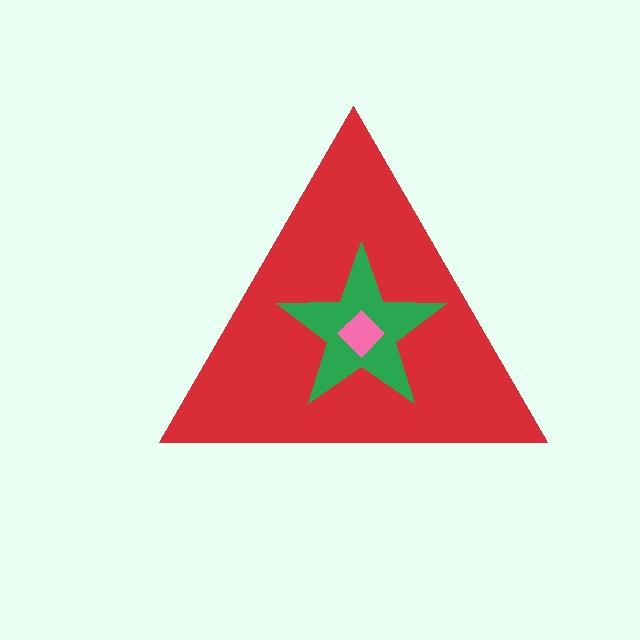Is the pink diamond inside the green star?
Yes.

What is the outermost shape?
The red triangle.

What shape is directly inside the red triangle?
The green star.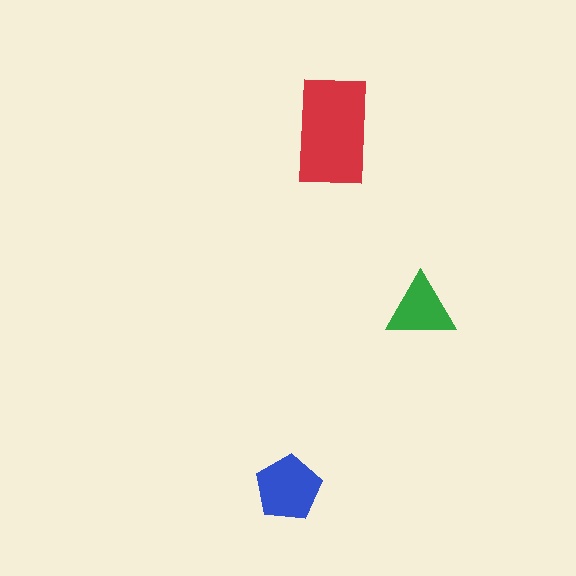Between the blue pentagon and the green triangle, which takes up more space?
The blue pentagon.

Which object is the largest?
The red rectangle.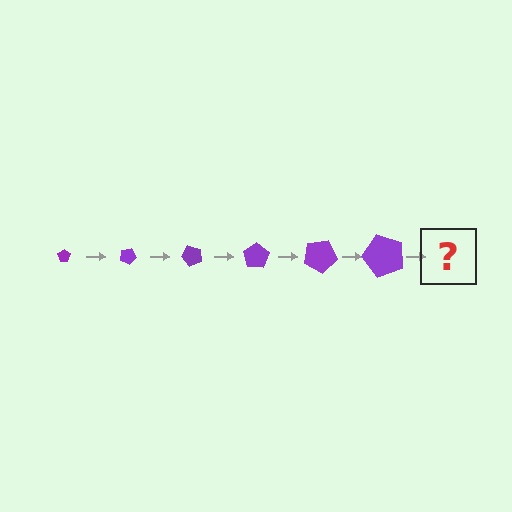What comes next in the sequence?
The next element should be a pentagon, larger than the previous one and rotated 150 degrees from the start.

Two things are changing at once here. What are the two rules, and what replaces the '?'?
The two rules are that the pentagon grows larger each step and it rotates 25 degrees each step. The '?' should be a pentagon, larger than the previous one and rotated 150 degrees from the start.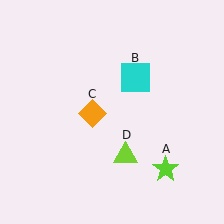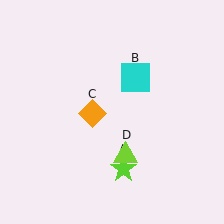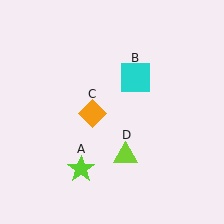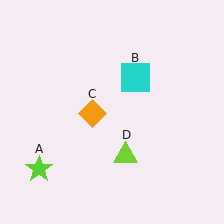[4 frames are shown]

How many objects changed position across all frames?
1 object changed position: lime star (object A).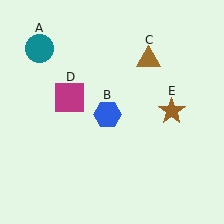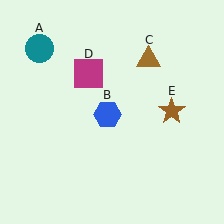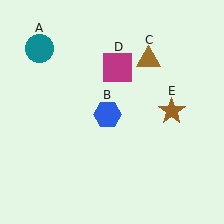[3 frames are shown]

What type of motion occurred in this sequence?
The magenta square (object D) rotated clockwise around the center of the scene.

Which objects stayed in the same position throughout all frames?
Teal circle (object A) and blue hexagon (object B) and brown triangle (object C) and brown star (object E) remained stationary.